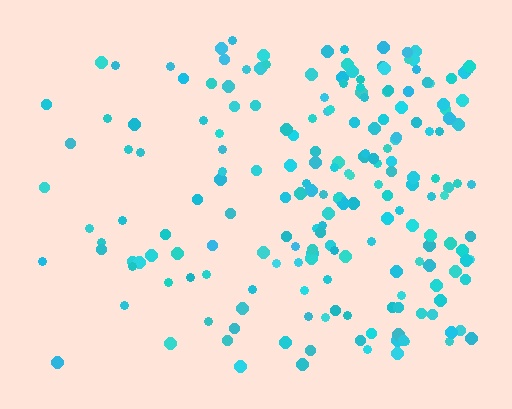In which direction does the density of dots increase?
From left to right, with the right side densest.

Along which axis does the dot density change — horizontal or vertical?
Horizontal.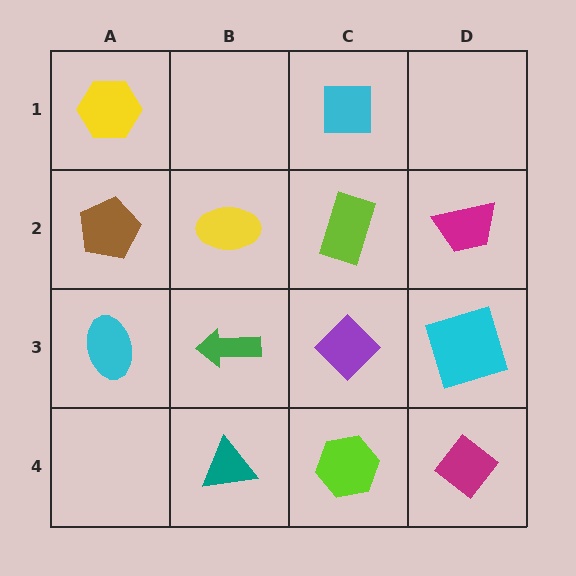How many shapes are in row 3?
4 shapes.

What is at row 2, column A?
A brown pentagon.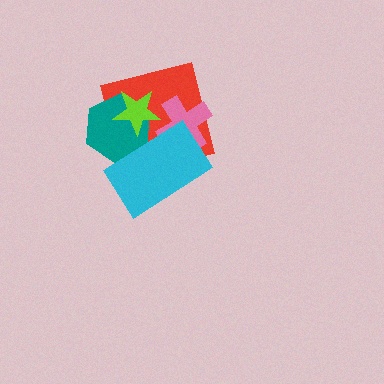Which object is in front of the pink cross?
The cyan rectangle is in front of the pink cross.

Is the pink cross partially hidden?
Yes, it is partially covered by another shape.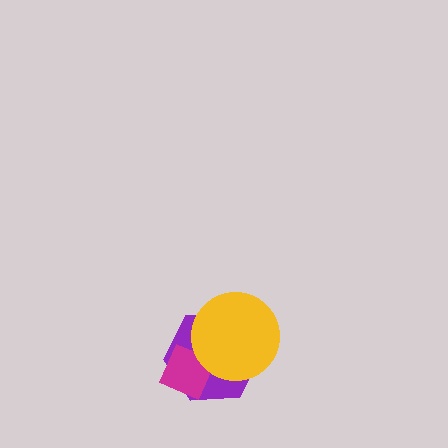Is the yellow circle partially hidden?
No, no other shape covers it.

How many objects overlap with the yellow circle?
2 objects overlap with the yellow circle.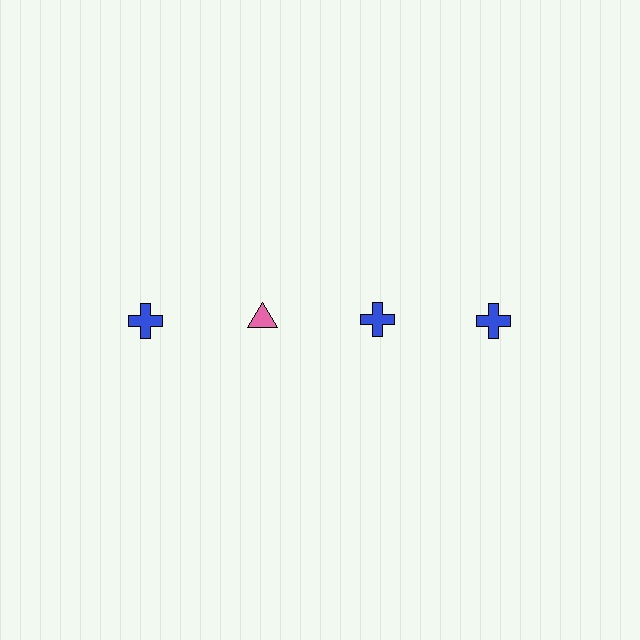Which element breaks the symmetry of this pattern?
The pink triangle in the top row, second from left column breaks the symmetry. All other shapes are blue crosses.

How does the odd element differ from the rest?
It differs in both color (pink instead of blue) and shape (triangle instead of cross).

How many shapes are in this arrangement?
There are 4 shapes arranged in a grid pattern.